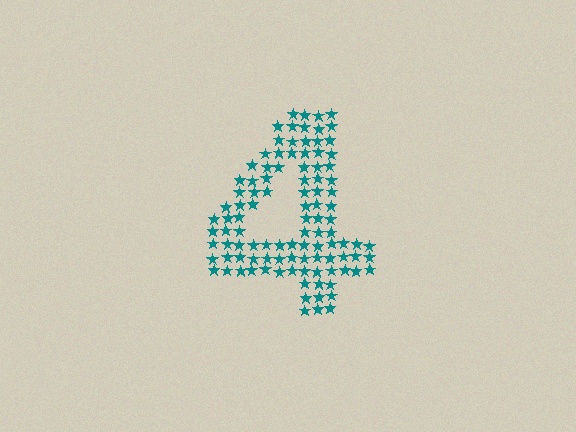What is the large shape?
The large shape is the digit 4.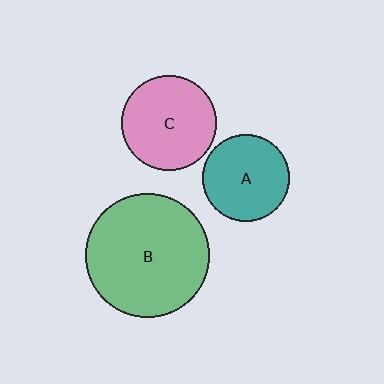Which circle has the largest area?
Circle B (green).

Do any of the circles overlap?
No, none of the circles overlap.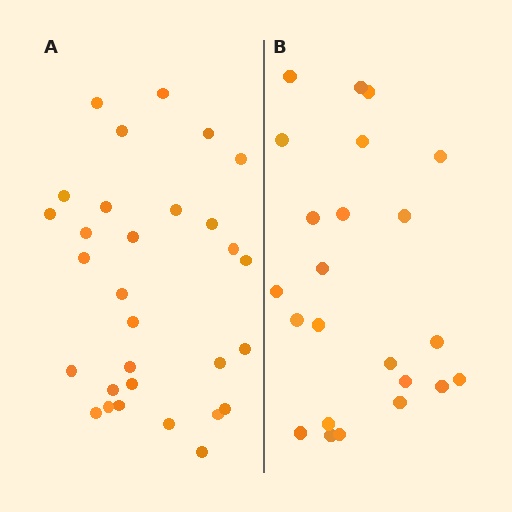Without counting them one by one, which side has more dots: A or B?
Region A (the left region) has more dots.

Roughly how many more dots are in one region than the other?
Region A has roughly 8 or so more dots than region B.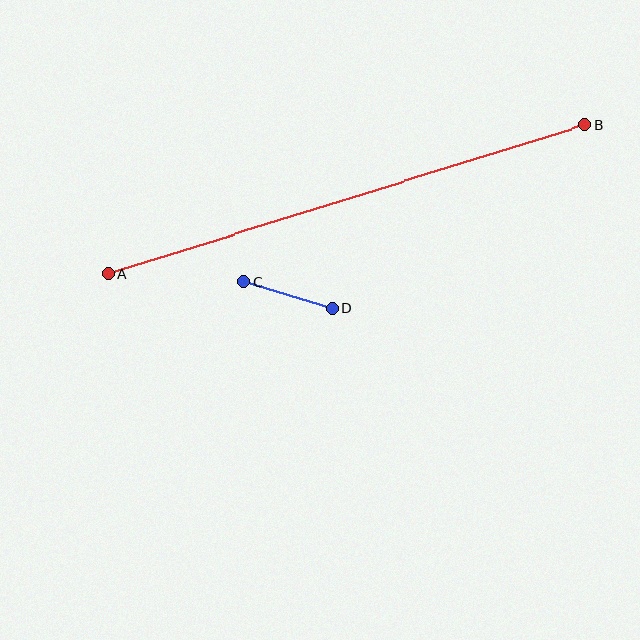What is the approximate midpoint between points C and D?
The midpoint is at approximately (288, 295) pixels.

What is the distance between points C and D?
The distance is approximately 93 pixels.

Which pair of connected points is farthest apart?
Points A and B are farthest apart.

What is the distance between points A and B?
The distance is approximately 500 pixels.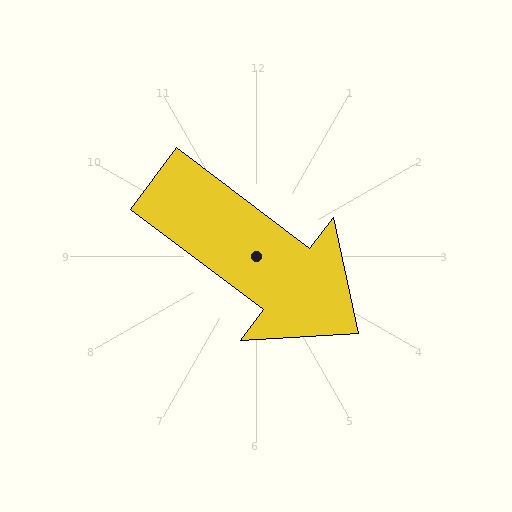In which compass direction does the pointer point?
Southeast.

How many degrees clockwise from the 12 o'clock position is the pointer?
Approximately 127 degrees.